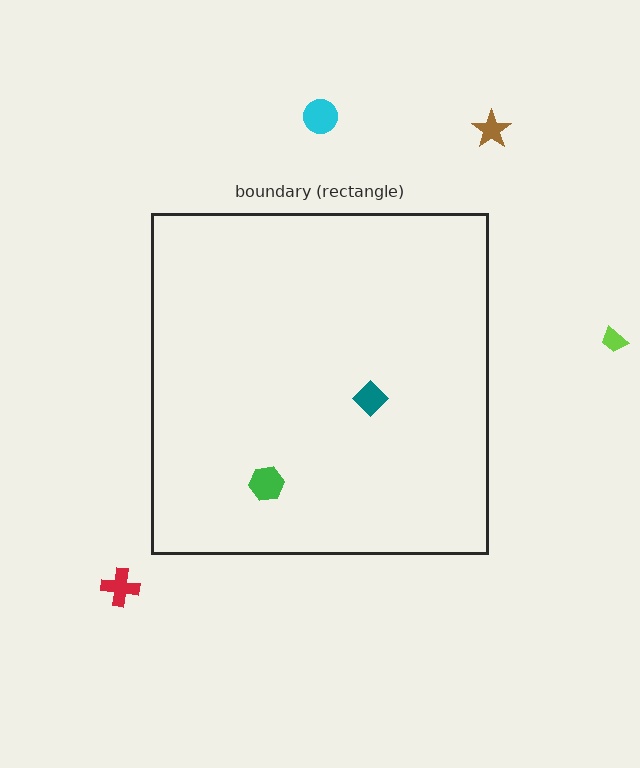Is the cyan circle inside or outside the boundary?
Outside.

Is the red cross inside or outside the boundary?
Outside.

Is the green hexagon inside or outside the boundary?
Inside.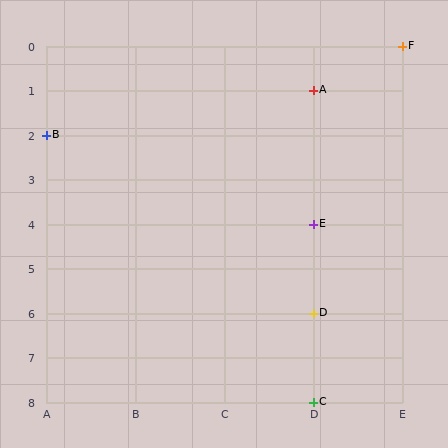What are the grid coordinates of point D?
Point D is at grid coordinates (D, 6).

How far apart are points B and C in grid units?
Points B and C are 3 columns and 6 rows apart (about 6.7 grid units diagonally).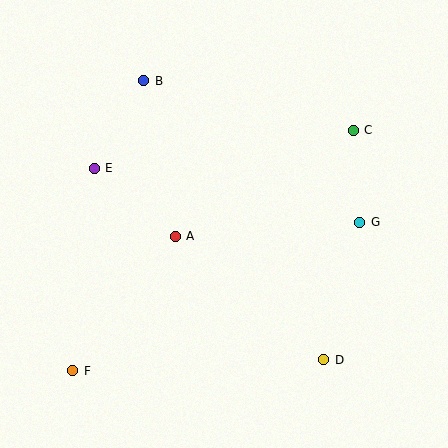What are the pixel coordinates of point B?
Point B is at (144, 81).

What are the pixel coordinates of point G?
Point G is at (360, 222).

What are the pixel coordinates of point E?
Point E is at (94, 168).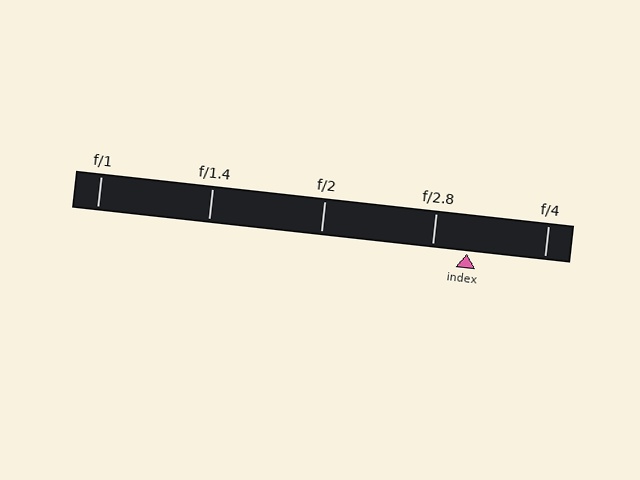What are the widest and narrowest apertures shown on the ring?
The widest aperture shown is f/1 and the narrowest is f/4.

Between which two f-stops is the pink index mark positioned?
The index mark is between f/2.8 and f/4.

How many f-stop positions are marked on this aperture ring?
There are 5 f-stop positions marked.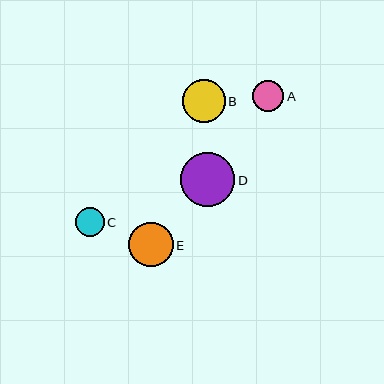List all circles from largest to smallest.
From largest to smallest: D, E, B, A, C.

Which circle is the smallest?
Circle C is the smallest with a size of approximately 29 pixels.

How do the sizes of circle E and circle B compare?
Circle E and circle B are approximately the same size.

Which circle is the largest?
Circle D is the largest with a size of approximately 54 pixels.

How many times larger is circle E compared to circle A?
Circle E is approximately 1.4 times the size of circle A.